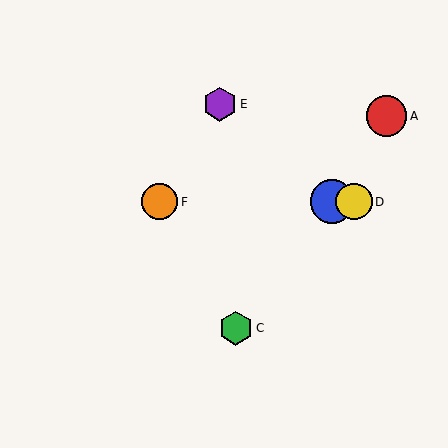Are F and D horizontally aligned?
Yes, both are at y≈202.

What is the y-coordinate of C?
Object C is at y≈328.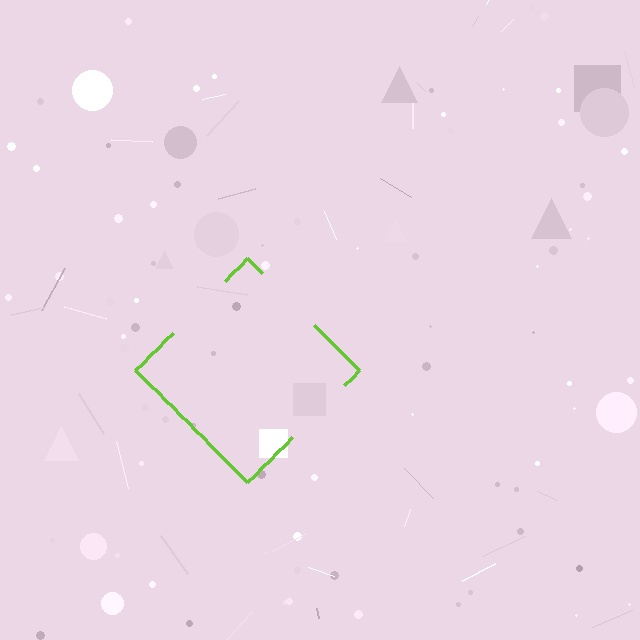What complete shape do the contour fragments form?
The contour fragments form a diamond.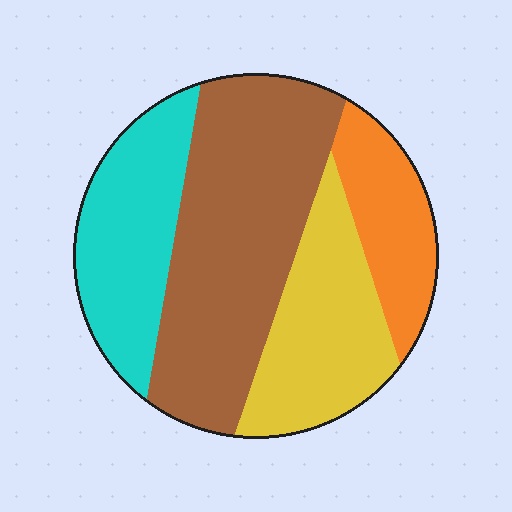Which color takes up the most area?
Brown, at roughly 40%.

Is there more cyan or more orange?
Cyan.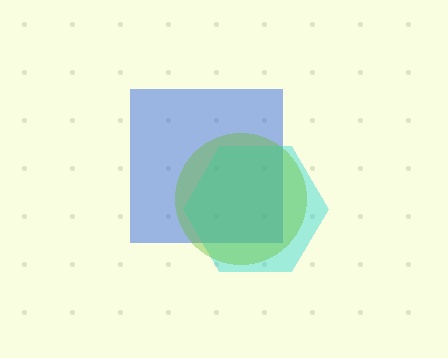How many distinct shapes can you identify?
There are 3 distinct shapes: a blue square, a cyan hexagon, a lime circle.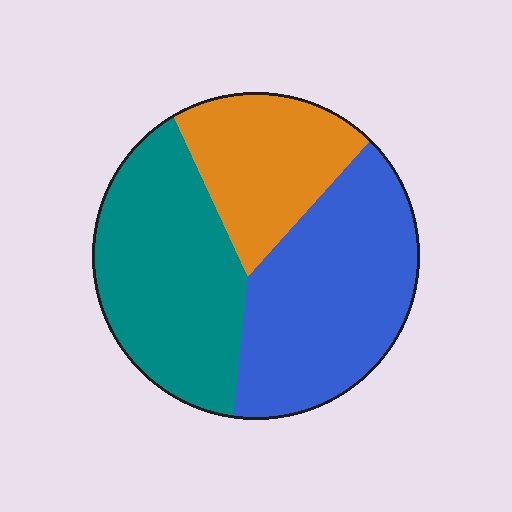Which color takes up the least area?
Orange, at roughly 25%.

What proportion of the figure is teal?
Teal takes up about three eighths (3/8) of the figure.